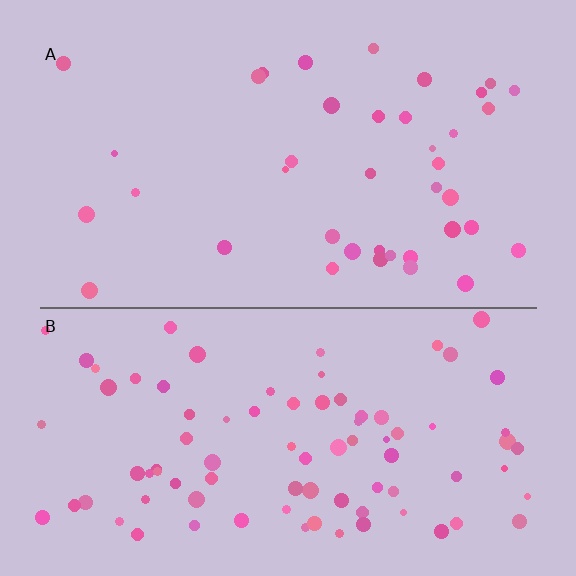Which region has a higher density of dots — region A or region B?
B (the bottom).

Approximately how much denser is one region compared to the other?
Approximately 2.2× — region B over region A.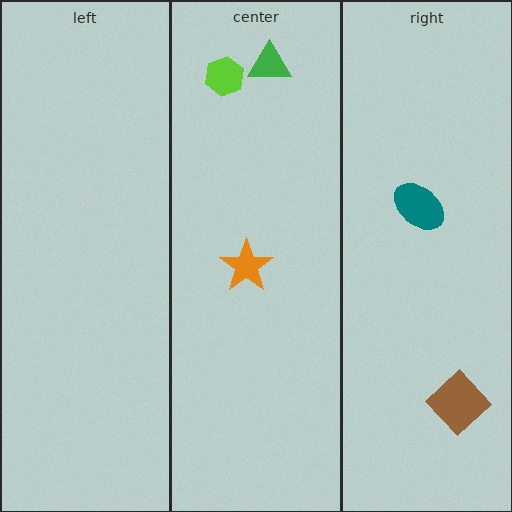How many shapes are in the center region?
3.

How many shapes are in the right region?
2.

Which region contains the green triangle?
The center region.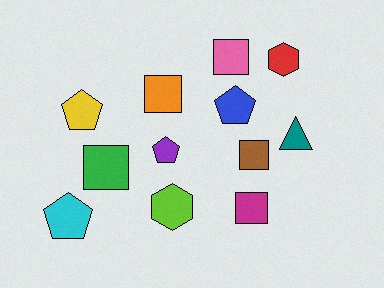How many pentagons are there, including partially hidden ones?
There are 4 pentagons.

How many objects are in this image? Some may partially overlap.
There are 12 objects.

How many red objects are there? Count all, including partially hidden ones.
There is 1 red object.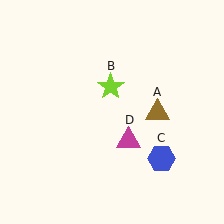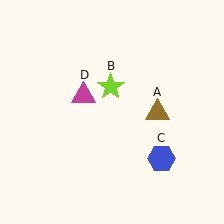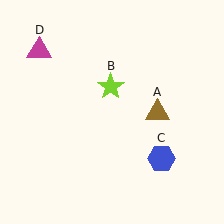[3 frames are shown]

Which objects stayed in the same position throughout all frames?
Brown triangle (object A) and lime star (object B) and blue hexagon (object C) remained stationary.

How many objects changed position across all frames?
1 object changed position: magenta triangle (object D).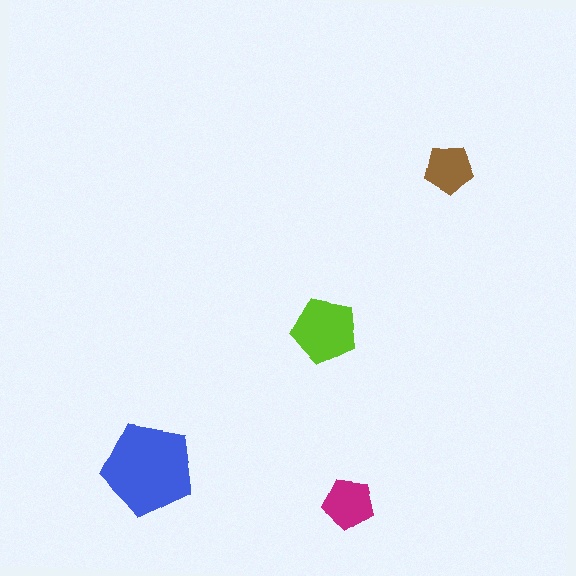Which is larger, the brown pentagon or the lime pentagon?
The lime one.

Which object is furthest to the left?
The blue pentagon is leftmost.